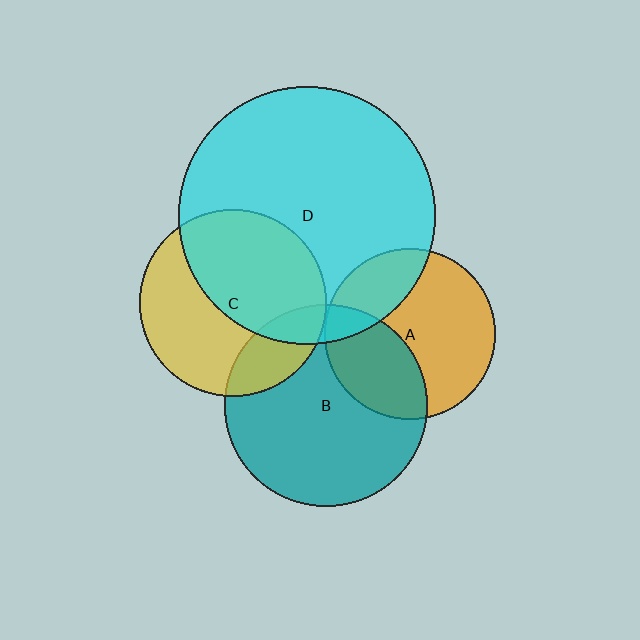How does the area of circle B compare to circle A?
Approximately 1.4 times.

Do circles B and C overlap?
Yes.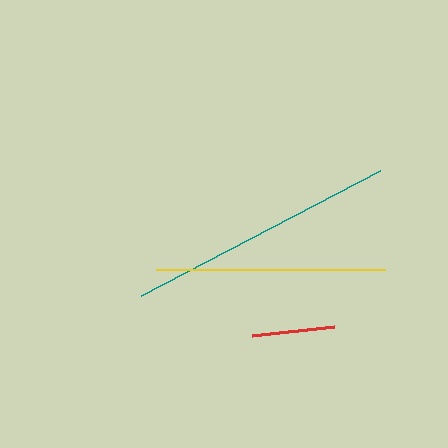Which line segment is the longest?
The teal line is the longest at approximately 269 pixels.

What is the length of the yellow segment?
The yellow segment is approximately 229 pixels long.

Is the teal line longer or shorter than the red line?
The teal line is longer than the red line.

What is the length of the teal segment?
The teal segment is approximately 269 pixels long.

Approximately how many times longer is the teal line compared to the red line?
The teal line is approximately 3.3 times the length of the red line.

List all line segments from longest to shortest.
From longest to shortest: teal, yellow, red.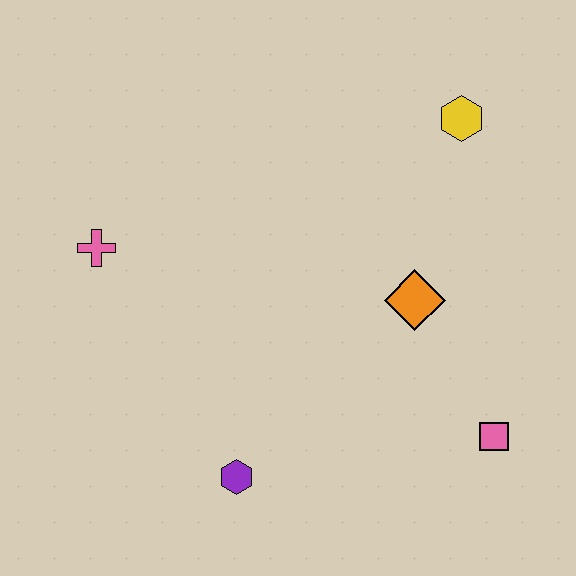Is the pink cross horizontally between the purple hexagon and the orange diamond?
No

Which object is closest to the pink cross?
The purple hexagon is closest to the pink cross.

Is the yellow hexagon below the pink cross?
No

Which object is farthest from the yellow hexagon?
The purple hexagon is farthest from the yellow hexagon.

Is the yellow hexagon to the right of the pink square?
No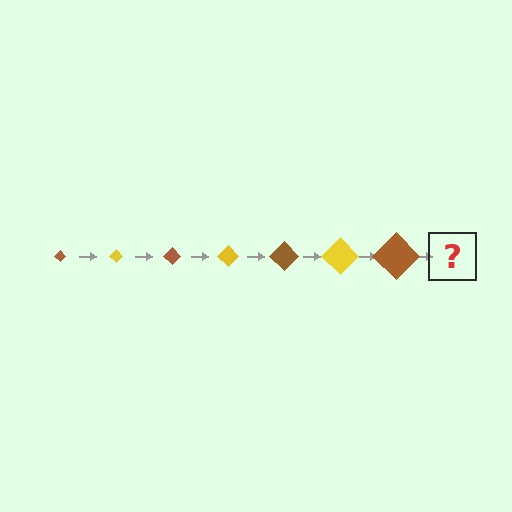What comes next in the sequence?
The next element should be a yellow diamond, larger than the previous one.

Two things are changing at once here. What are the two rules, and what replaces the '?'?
The two rules are that the diamond grows larger each step and the color cycles through brown and yellow. The '?' should be a yellow diamond, larger than the previous one.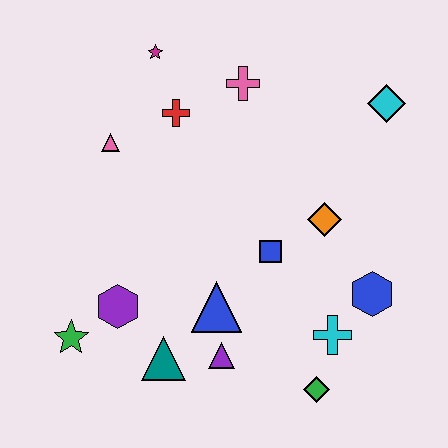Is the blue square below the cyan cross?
No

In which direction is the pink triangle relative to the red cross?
The pink triangle is to the left of the red cross.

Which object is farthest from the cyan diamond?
The green star is farthest from the cyan diamond.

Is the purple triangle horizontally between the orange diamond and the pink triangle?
Yes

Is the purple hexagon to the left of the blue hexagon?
Yes